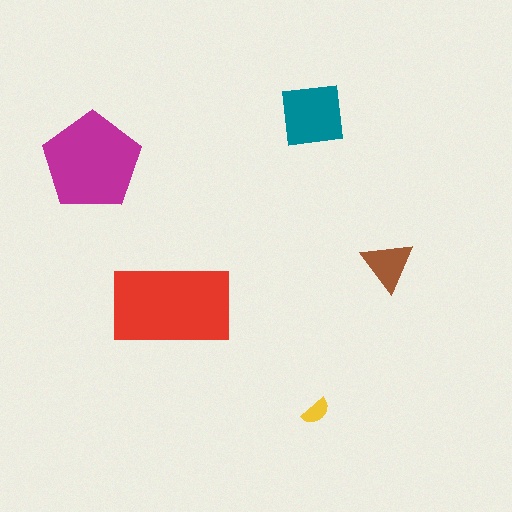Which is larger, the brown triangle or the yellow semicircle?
The brown triangle.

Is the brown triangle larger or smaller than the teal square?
Smaller.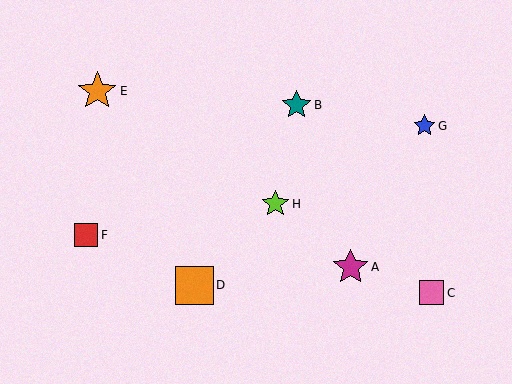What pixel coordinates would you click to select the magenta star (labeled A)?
Click at (351, 267) to select the magenta star A.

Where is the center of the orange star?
The center of the orange star is at (97, 91).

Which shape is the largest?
The orange star (labeled E) is the largest.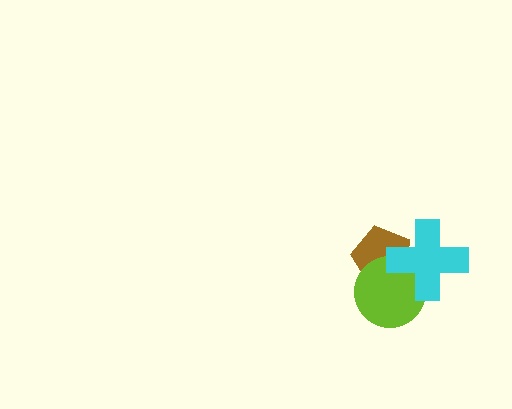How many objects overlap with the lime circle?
2 objects overlap with the lime circle.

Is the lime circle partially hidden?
Yes, it is partially covered by another shape.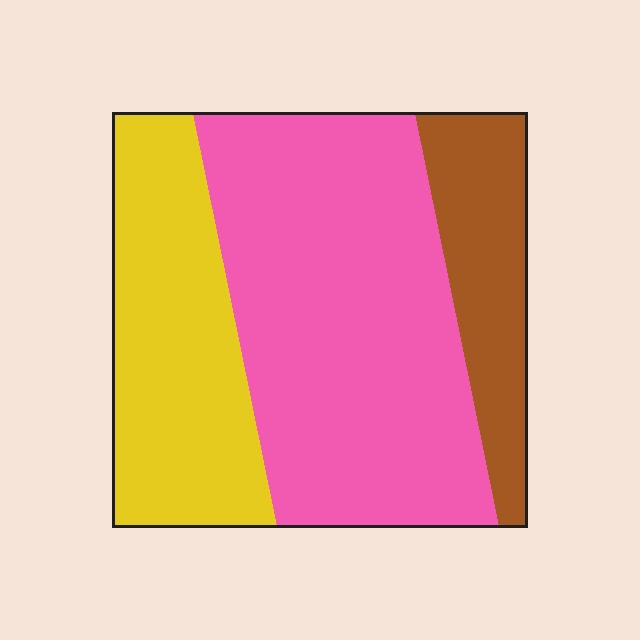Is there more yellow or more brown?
Yellow.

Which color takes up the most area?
Pink, at roughly 55%.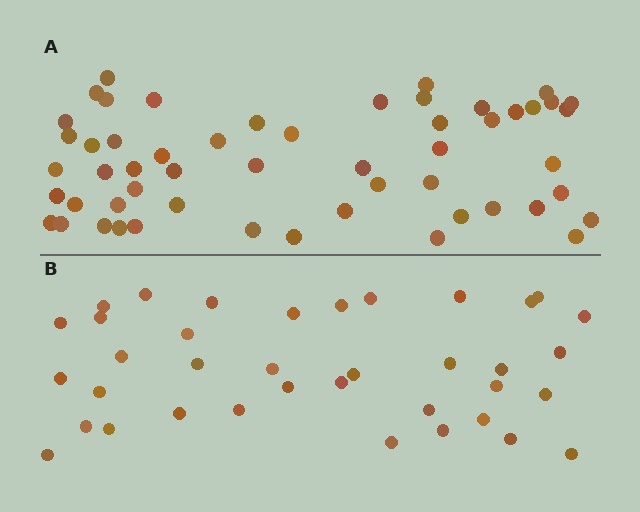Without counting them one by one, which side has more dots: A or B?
Region A (the top region) has more dots.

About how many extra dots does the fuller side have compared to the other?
Region A has approximately 15 more dots than region B.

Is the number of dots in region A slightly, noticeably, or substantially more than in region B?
Region A has substantially more. The ratio is roughly 1.5 to 1.